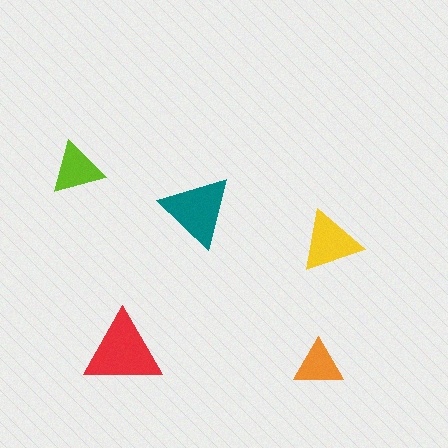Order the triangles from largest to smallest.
the red one, the teal one, the yellow one, the lime one, the orange one.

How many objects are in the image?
There are 5 objects in the image.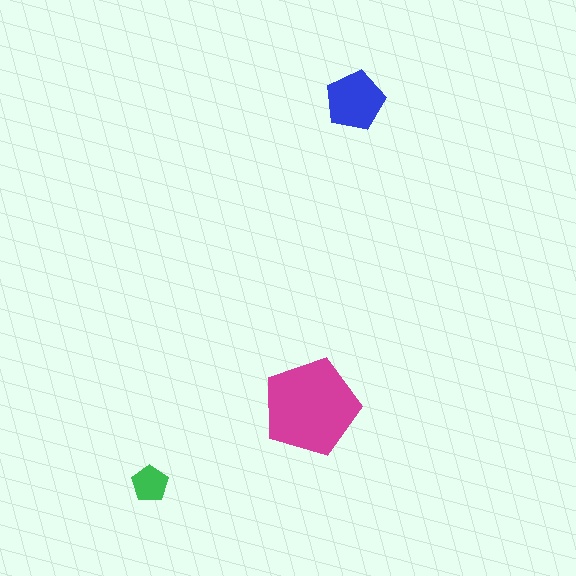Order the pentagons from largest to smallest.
the magenta one, the blue one, the green one.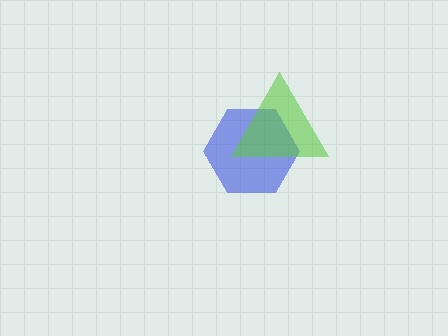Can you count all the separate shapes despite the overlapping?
Yes, there are 2 separate shapes.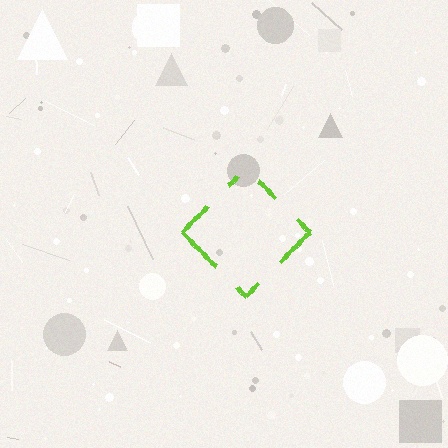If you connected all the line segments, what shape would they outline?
They would outline a diamond.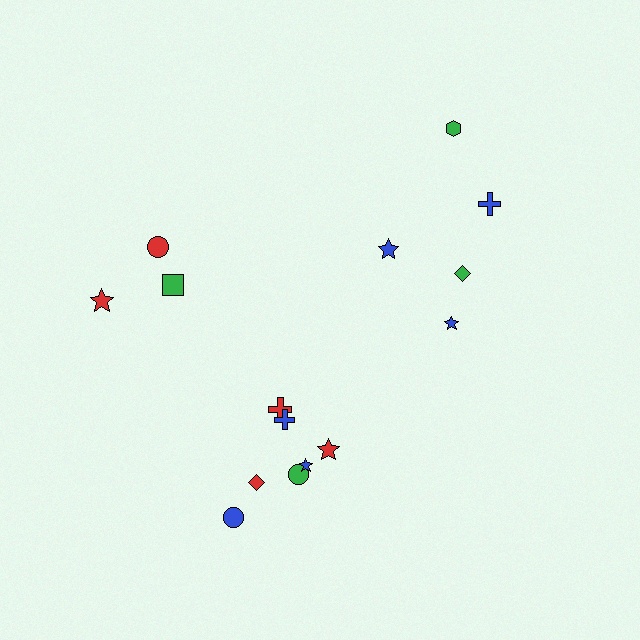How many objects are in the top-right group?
There are 5 objects.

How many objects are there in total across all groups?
There are 15 objects.